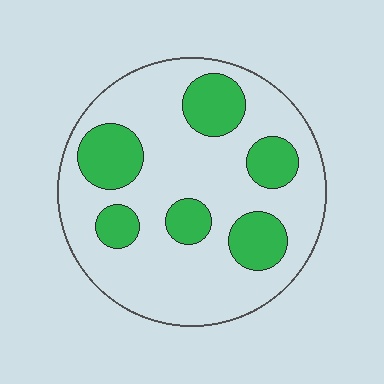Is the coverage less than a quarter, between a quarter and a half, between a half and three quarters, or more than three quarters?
Between a quarter and a half.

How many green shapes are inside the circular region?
6.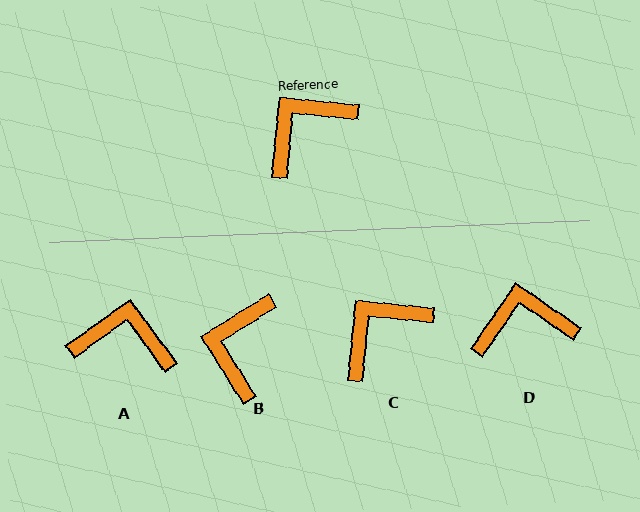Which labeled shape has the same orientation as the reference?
C.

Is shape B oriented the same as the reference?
No, it is off by about 38 degrees.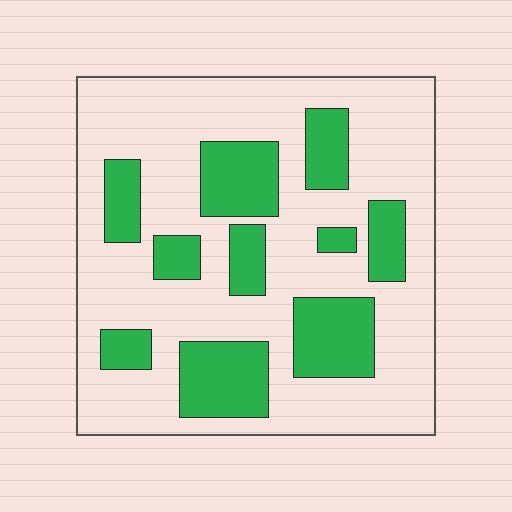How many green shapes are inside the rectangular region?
10.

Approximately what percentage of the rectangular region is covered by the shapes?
Approximately 30%.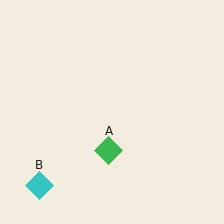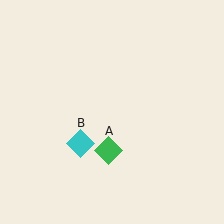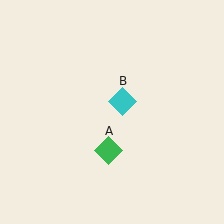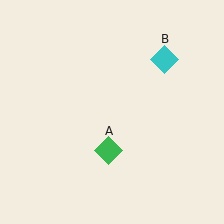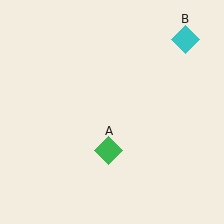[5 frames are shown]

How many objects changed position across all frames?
1 object changed position: cyan diamond (object B).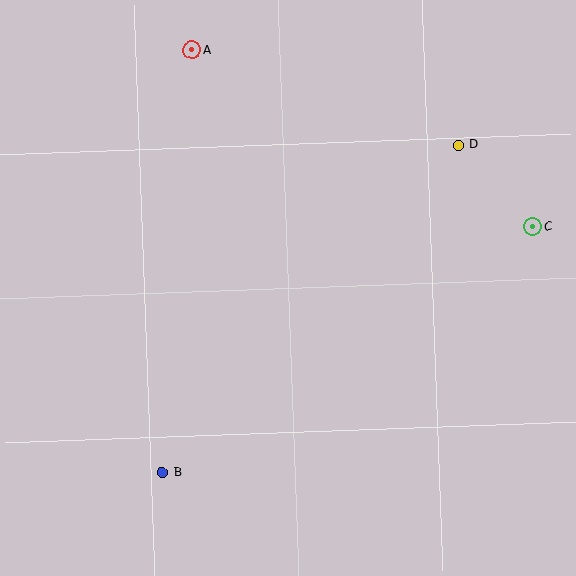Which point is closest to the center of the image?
Point D at (458, 145) is closest to the center.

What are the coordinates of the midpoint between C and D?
The midpoint between C and D is at (496, 186).